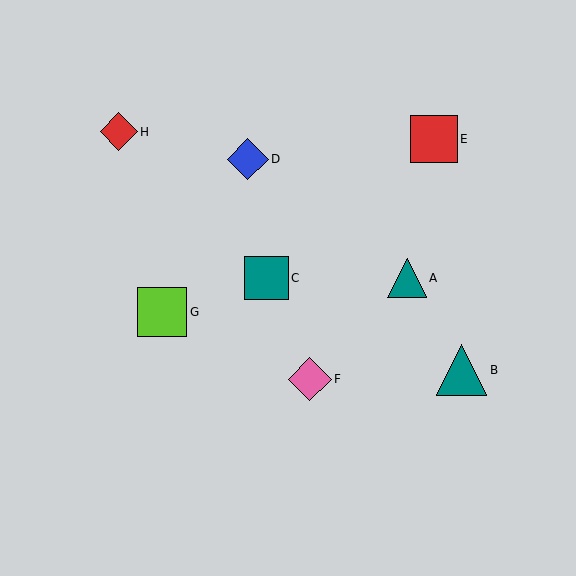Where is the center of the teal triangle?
The center of the teal triangle is at (407, 278).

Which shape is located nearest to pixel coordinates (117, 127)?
The red diamond (labeled H) at (119, 132) is nearest to that location.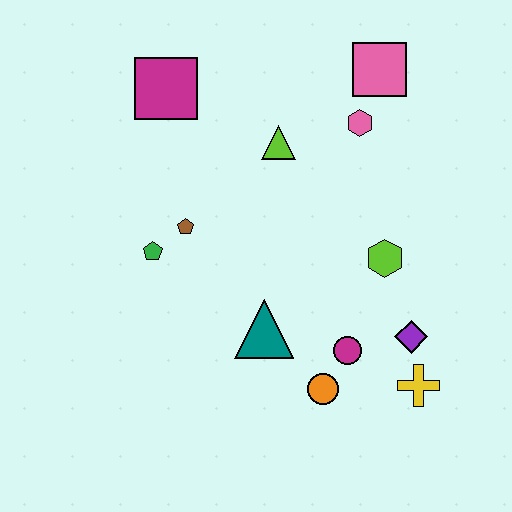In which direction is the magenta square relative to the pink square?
The magenta square is to the left of the pink square.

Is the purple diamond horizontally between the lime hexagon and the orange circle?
No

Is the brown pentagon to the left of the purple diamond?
Yes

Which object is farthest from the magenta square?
The yellow cross is farthest from the magenta square.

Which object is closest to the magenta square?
The lime triangle is closest to the magenta square.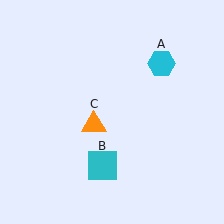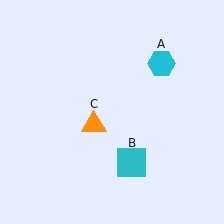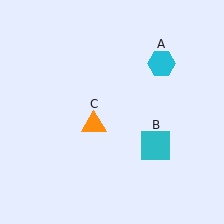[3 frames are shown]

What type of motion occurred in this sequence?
The cyan square (object B) rotated counterclockwise around the center of the scene.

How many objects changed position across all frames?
1 object changed position: cyan square (object B).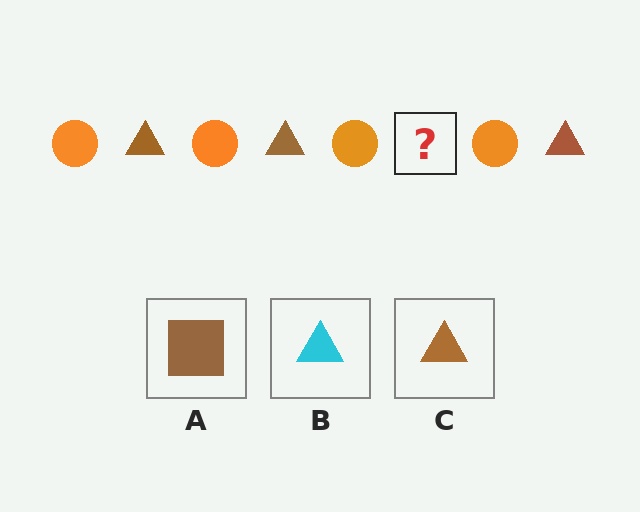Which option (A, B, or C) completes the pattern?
C.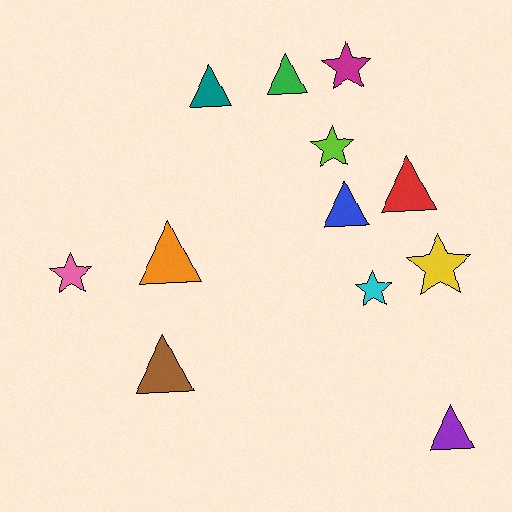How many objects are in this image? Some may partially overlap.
There are 12 objects.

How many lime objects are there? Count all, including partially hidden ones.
There is 1 lime object.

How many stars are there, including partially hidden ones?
There are 5 stars.